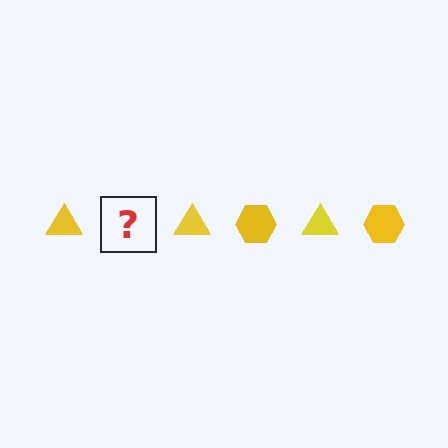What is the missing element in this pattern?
The missing element is a yellow hexagon.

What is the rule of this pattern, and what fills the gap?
The rule is that the pattern cycles through triangle, hexagon shapes in yellow. The gap should be filled with a yellow hexagon.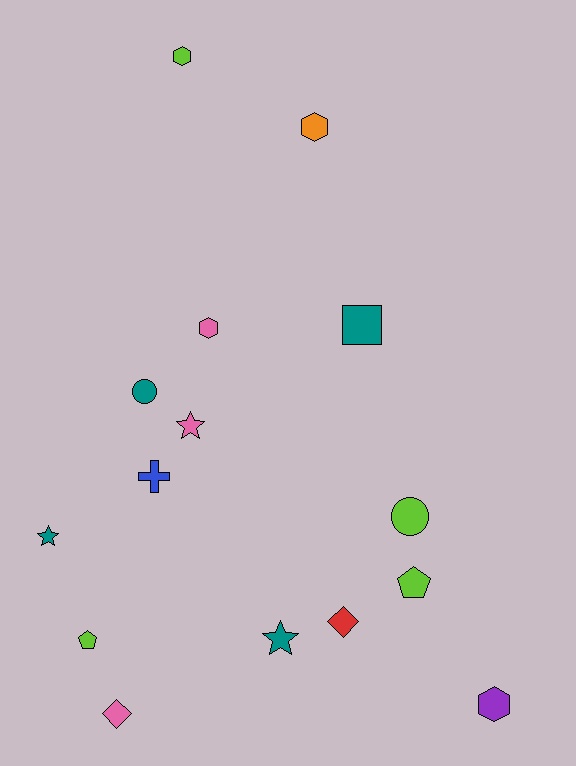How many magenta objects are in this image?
There are no magenta objects.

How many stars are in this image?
There are 3 stars.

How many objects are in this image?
There are 15 objects.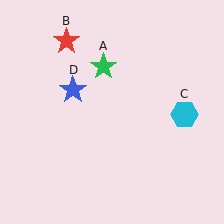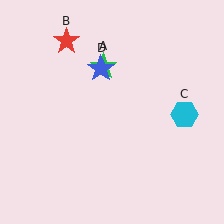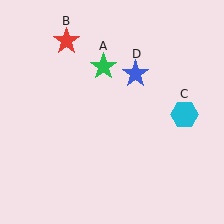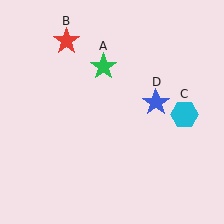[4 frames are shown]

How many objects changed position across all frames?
1 object changed position: blue star (object D).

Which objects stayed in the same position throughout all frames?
Green star (object A) and red star (object B) and cyan hexagon (object C) remained stationary.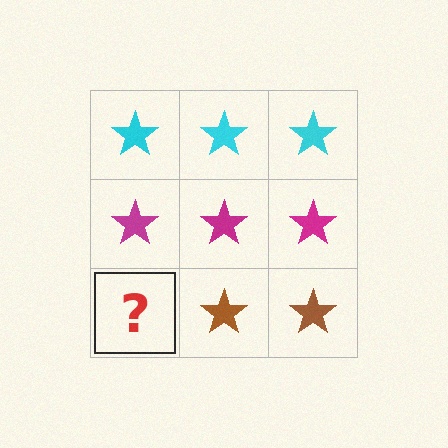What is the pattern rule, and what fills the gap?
The rule is that each row has a consistent color. The gap should be filled with a brown star.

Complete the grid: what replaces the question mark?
The question mark should be replaced with a brown star.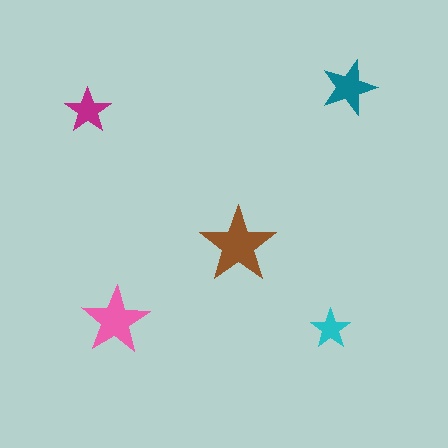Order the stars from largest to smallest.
the brown one, the pink one, the teal one, the magenta one, the cyan one.